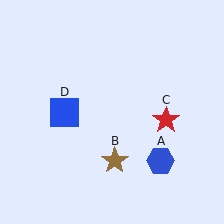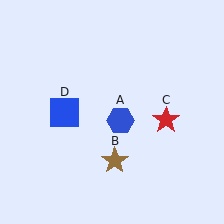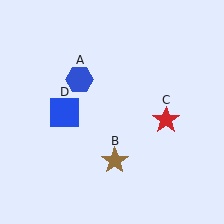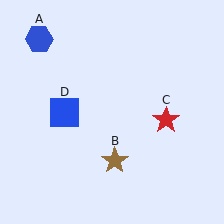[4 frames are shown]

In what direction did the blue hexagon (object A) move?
The blue hexagon (object A) moved up and to the left.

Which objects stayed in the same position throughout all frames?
Brown star (object B) and red star (object C) and blue square (object D) remained stationary.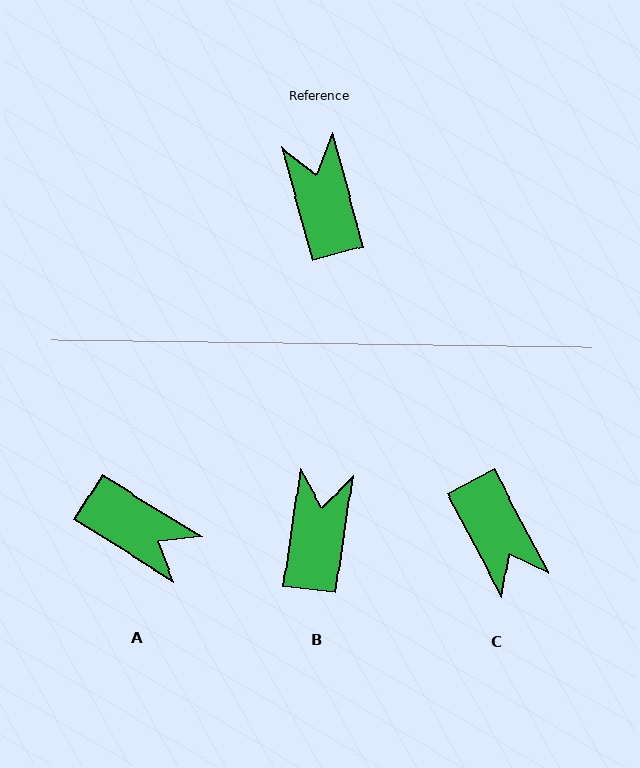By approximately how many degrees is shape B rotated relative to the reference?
Approximately 23 degrees clockwise.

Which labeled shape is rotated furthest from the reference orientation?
C, about 168 degrees away.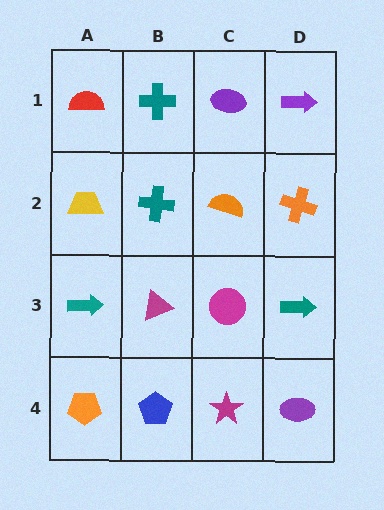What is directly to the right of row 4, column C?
A purple ellipse.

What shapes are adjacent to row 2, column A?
A red semicircle (row 1, column A), a teal arrow (row 3, column A), a teal cross (row 2, column B).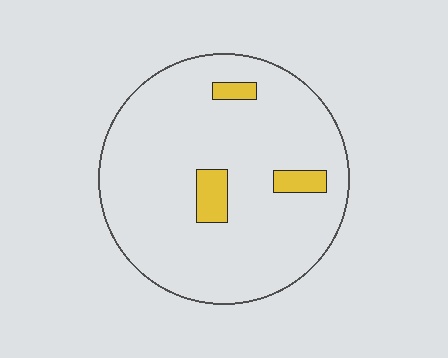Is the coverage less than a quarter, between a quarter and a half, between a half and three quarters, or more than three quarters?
Less than a quarter.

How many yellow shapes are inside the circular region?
3.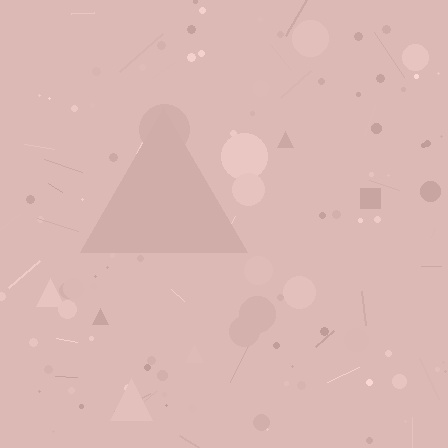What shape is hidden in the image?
A triangle is hidden in the image.